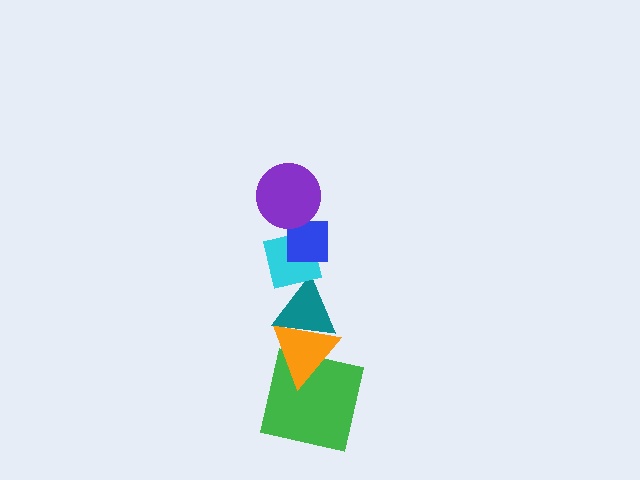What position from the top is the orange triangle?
The orange triangle is 5th from the top.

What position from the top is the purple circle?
The purple circle is 1st from the top.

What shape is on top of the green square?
The orange triangle is on top of the green square.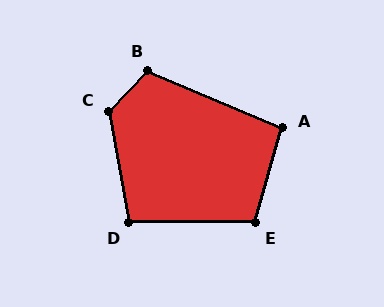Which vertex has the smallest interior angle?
A, at approximately 97 degrees.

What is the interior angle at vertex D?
Approximately 100 degrees (obtuse).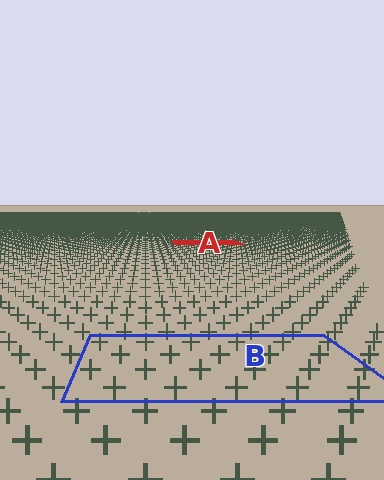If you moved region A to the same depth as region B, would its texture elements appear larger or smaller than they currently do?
They would appear larger. At a closer depth, the same texture elements are projected at a bigger on-screen size.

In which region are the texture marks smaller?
The texture marks are smaller in region A, because it is farther away.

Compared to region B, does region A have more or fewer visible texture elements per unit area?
Region A has more texture elements per unit area — they are packed more densely because it is farther away.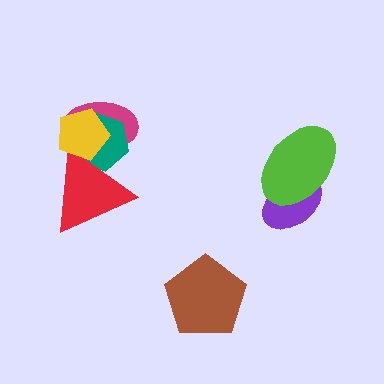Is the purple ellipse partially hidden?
Yes, it is partially covered by another shape.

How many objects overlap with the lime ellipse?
1 object overlaps with the lime ellipse.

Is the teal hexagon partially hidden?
Yes, it is partially covered by another shape.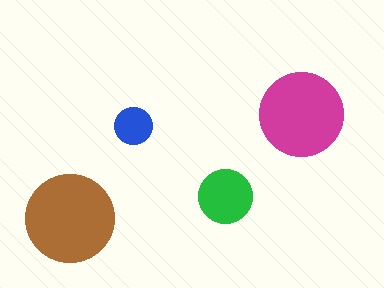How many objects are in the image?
There are 4 objects in the image.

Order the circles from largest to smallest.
the brown one, the magenta one, the green one, the blue one.